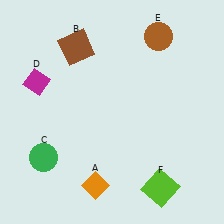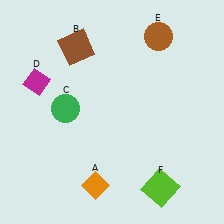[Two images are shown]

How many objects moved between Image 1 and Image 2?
1 object moved between the two images.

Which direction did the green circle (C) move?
The green circle (C) moved up.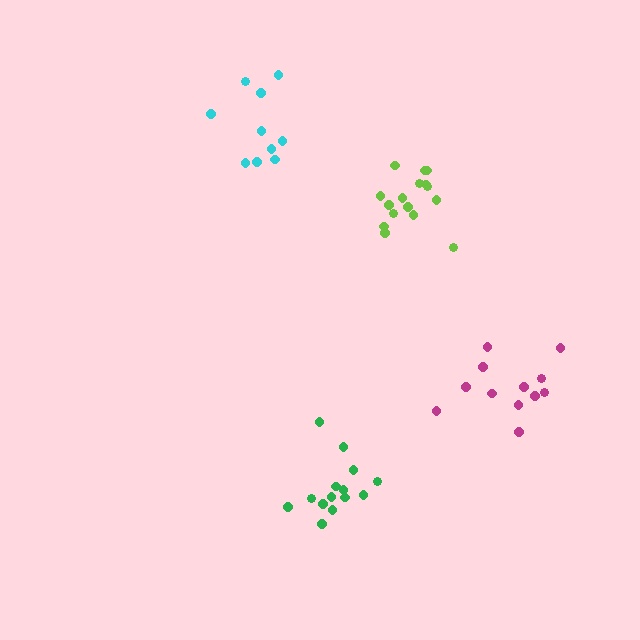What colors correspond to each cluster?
The clusters are colored: magenta, cyan, lime, green.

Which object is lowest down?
The green cluster is bottommost.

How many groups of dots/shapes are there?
There are 4 groups.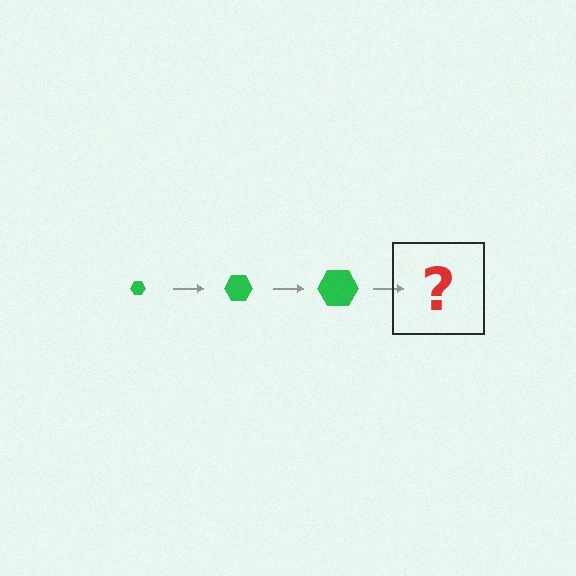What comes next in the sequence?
The next element should be a green hexagon, larger than the previous one.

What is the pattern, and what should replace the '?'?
The pattern is that the hexagon gets progressively larger each step. The '?' should be a green hexagon, larger than the previous one.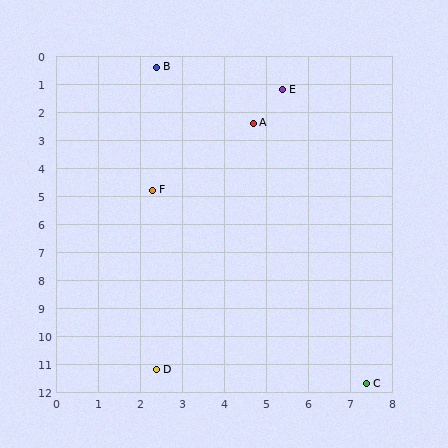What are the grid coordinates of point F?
Point F is at approximately (2.3, 4.8).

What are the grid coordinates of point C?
Point C is at approximately (7.4, 11.7).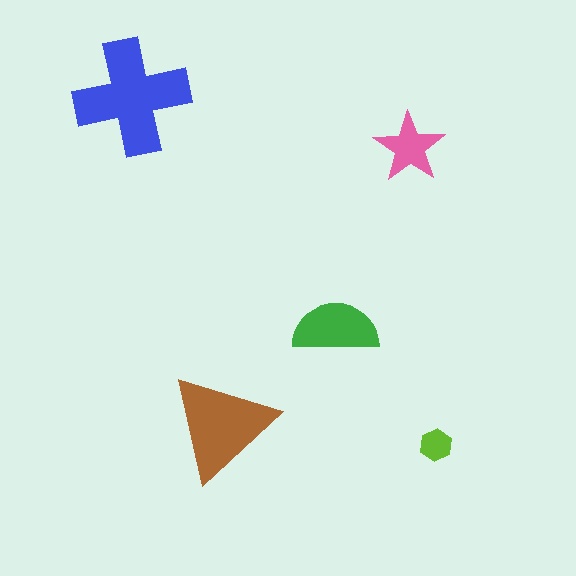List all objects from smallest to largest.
The lime hexagon, the pink star, the green semicircle, the brown triangle, the blue cross.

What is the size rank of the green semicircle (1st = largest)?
3rd.